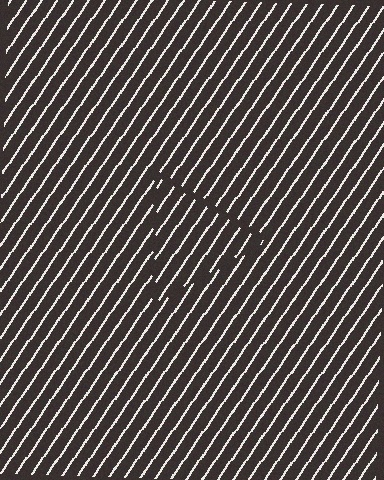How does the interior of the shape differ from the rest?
The interior of the shape contains the same grating, shifted by half a period — the contour is defined by the phase discontinuity where line-ends from the inner and outer gratings abut.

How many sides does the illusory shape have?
3 sides — the line-ends trace a triangle.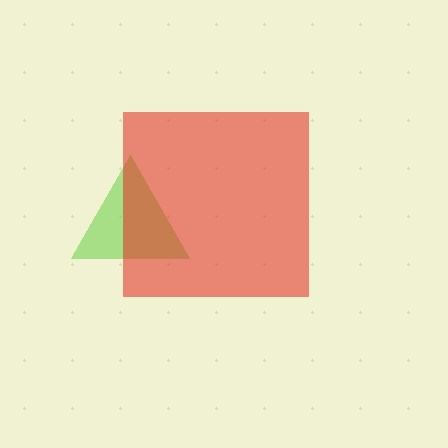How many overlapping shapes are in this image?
There are 2 overlapping shapes in the image.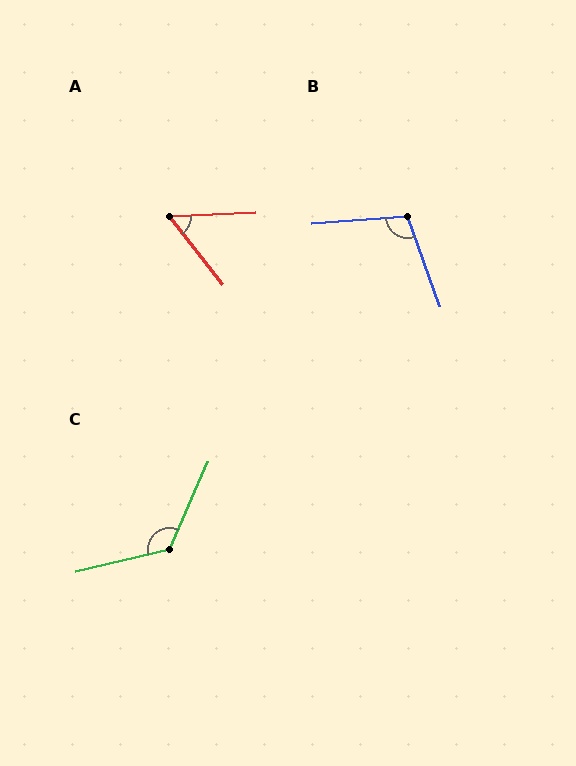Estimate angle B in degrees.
Approximately 106 degrees.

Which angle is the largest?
C, at approximately 127 degrees.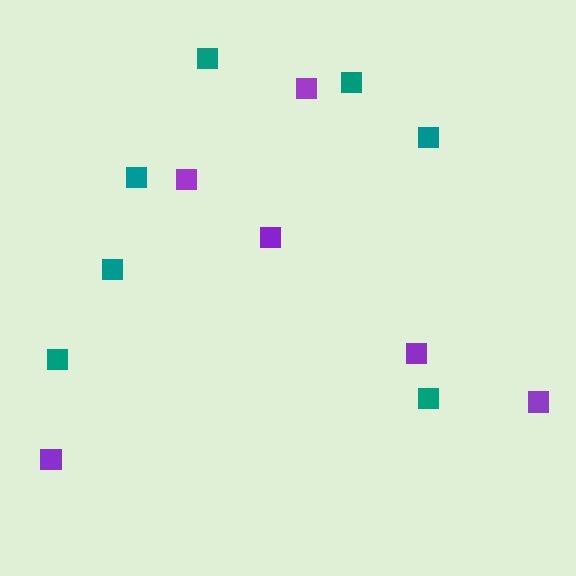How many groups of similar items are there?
There are 2 groups: one group of teal squares (7) and one group of purple squares (6).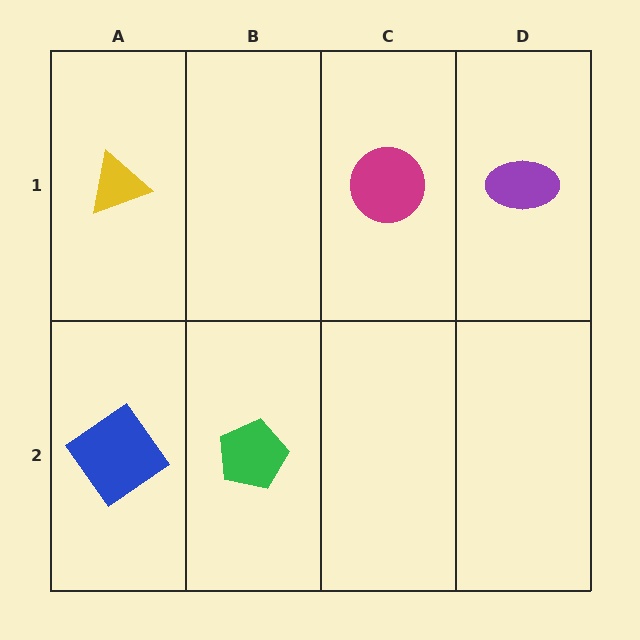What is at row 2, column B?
A green pentagon.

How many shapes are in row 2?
2 shapes.